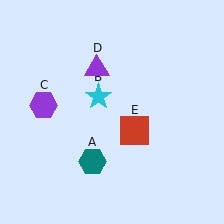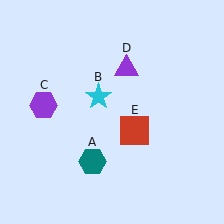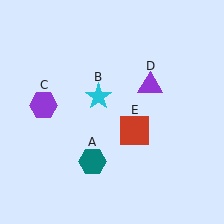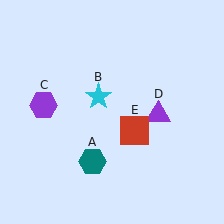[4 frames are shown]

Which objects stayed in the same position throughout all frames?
Teal hexagon (object A) and cyan star (object B) and purple hexagon (object C) and red square (object E) remained stationary.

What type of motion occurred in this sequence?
The purple triangle (object D) rotated clockwise around the center of the scene.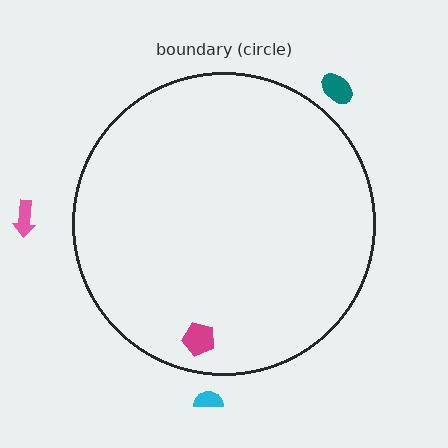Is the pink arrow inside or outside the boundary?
Outside.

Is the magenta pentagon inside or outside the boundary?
Inside.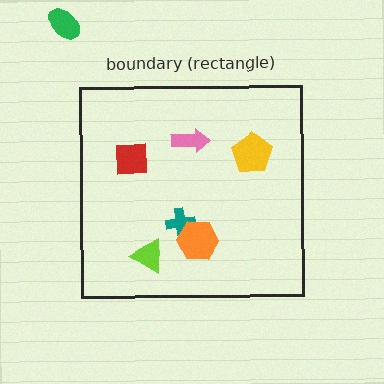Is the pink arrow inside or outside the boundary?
Inside.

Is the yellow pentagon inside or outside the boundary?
Inside.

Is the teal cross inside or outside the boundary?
Inside.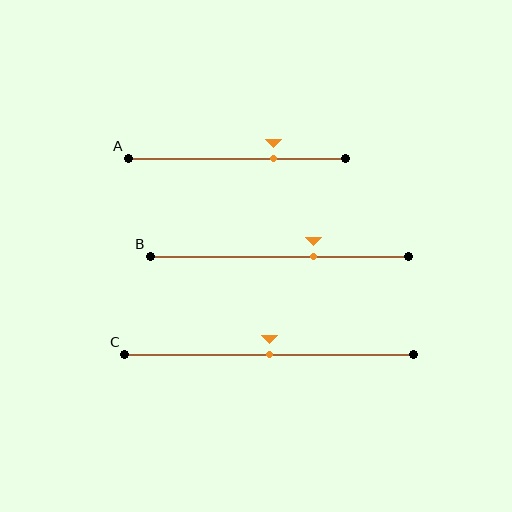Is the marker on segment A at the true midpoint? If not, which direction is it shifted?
No, the marker on segment A is shifted to the right by about 17% of the segment length.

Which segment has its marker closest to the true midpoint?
Segment C has its marker closest to the true midpoint.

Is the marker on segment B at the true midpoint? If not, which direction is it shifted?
No, the marker on segment B is shifted to the right by about 13% of the segment length.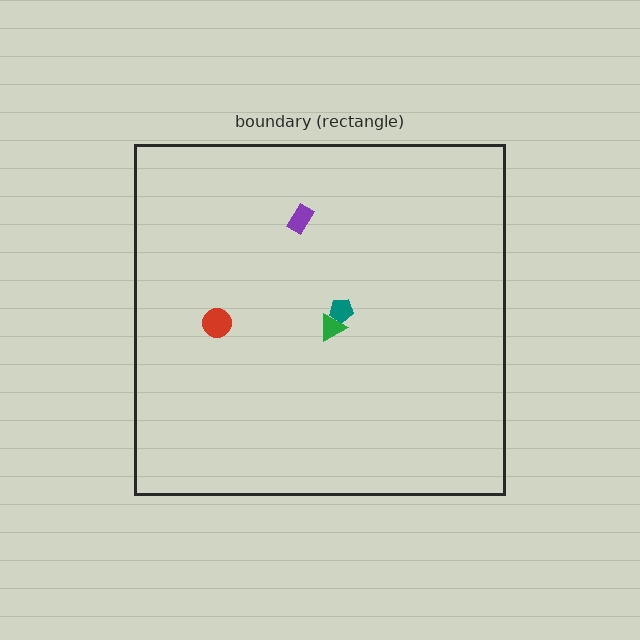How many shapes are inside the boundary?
4 inside, 0 outside.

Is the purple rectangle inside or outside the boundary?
Inside.